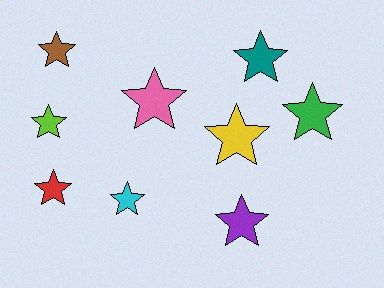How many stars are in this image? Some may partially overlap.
There are 9 stars.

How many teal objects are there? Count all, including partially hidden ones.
There is 1 teal object.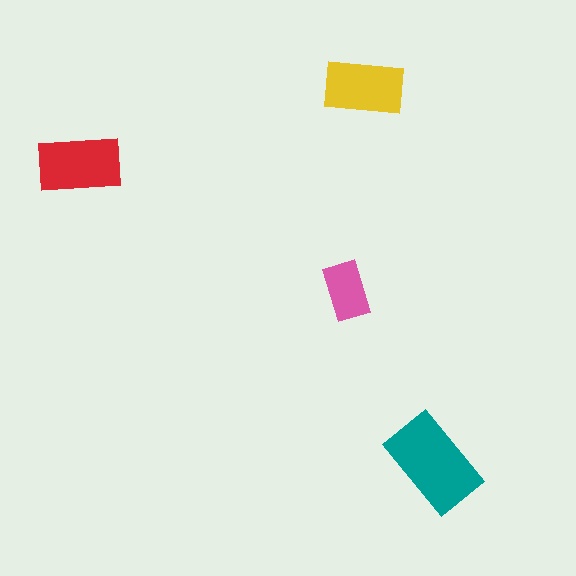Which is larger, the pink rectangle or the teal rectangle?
The teal one.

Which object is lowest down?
The teal rectangle is bottommost.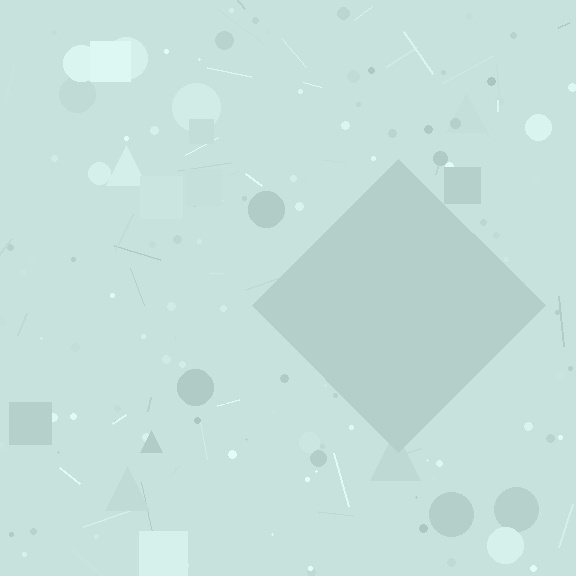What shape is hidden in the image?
A diamond is hidden in the image.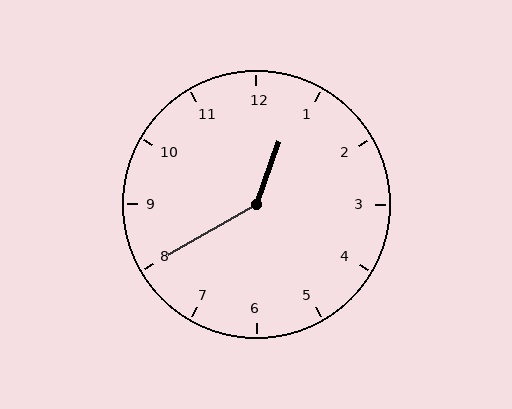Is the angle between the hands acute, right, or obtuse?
It is obtuse.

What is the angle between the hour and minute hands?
Approximately 140 degrees.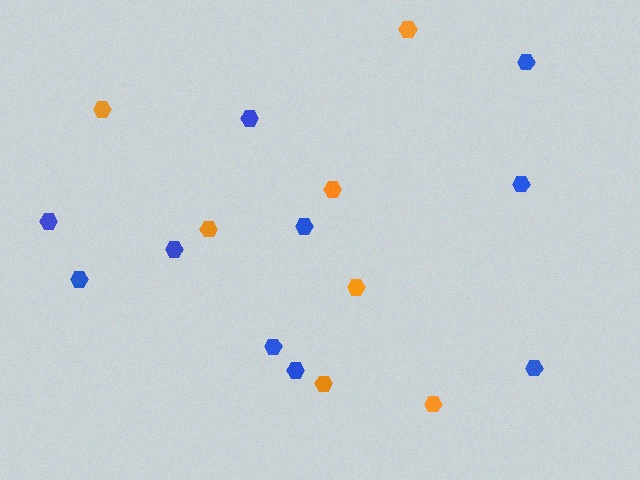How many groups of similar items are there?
There are 2 groups: one group of blue hexagons (10) and one group of orange hexagons (7).